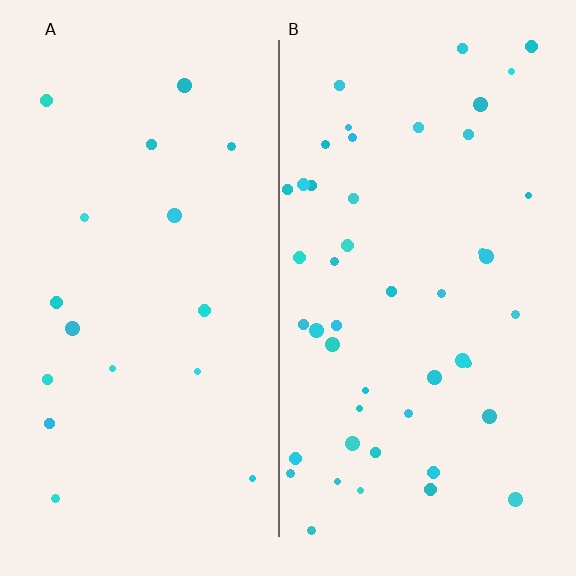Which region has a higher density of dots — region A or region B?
B (the right).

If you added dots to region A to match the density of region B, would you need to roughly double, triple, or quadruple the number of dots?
Approximately triple.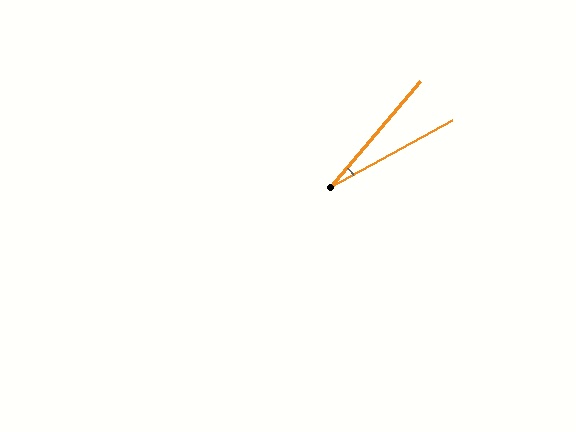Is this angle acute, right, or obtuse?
It is acute.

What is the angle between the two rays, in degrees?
Approximately 21 degrees.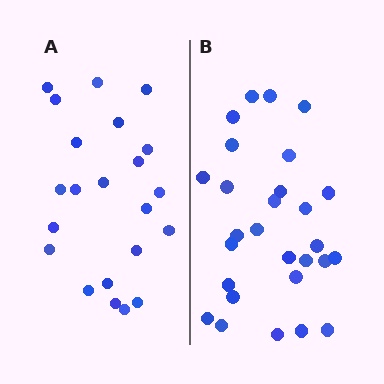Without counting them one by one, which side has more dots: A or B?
Region B (the right region) has more dots.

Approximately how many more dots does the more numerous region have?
Region B has about 6 more dots than region A.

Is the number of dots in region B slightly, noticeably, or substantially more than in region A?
Region B has noticeably more, but not dramatically so. The ratio is roughly 1.3 to 1.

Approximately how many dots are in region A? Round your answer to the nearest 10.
About 20 dots. (The exact count is 22, which rounds to 20.)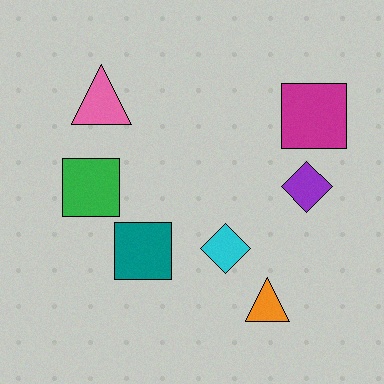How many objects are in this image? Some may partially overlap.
There are 7 objects.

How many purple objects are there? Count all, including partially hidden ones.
There is 1 purple object.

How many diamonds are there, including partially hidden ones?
There are 2 diamonds.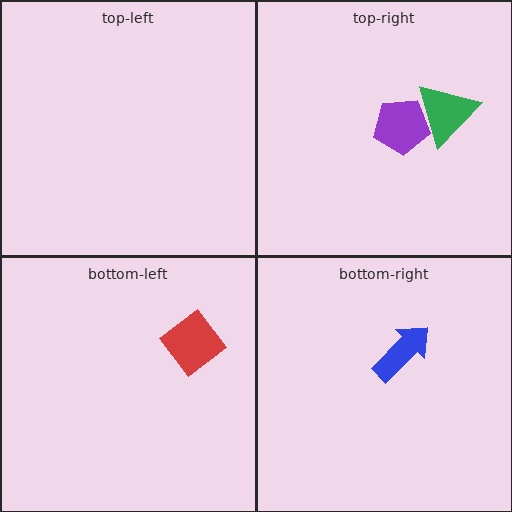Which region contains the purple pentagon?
The top-right region.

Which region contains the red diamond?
The bottom-left region.